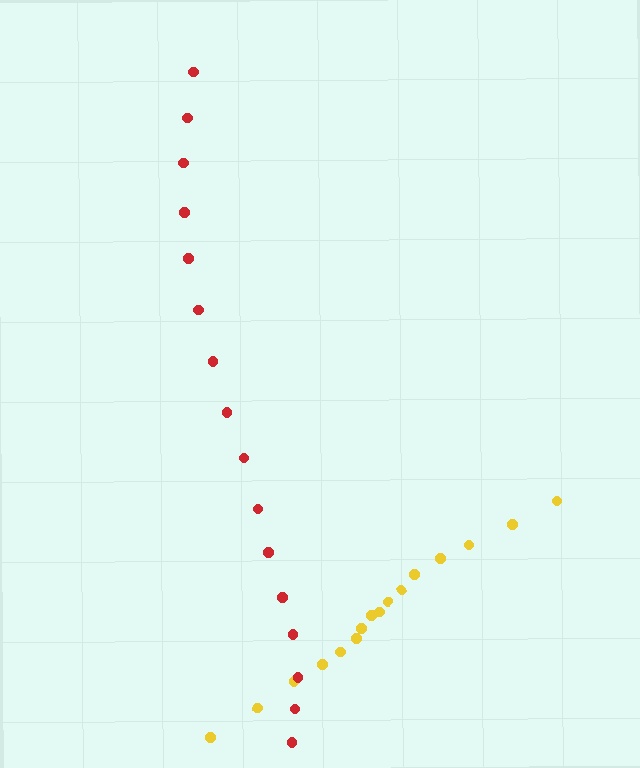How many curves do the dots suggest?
There are 2 distinct paths.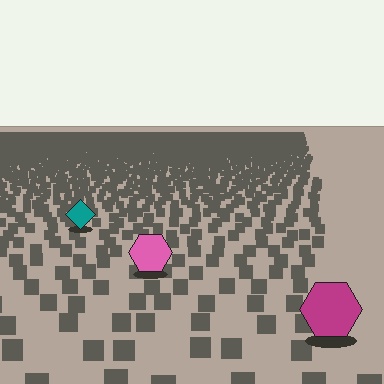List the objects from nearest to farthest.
From nearest to farthest: the magenta hexagon, the pink hexagon, the teal diamond.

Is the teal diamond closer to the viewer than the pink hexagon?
No. The pink hexagon is closer — you can tell from the texture gradient: the ground texture is coarser near it.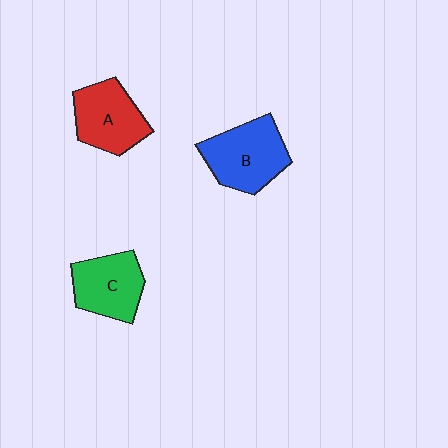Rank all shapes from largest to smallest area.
From largest to smallest: B (blue), A (red), C (green).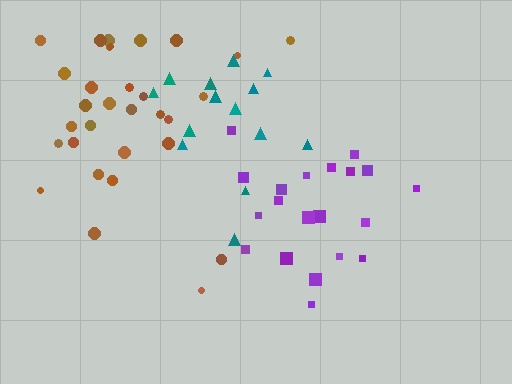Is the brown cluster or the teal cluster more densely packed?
Brown.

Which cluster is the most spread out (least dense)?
Purple.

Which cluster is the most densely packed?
Brown.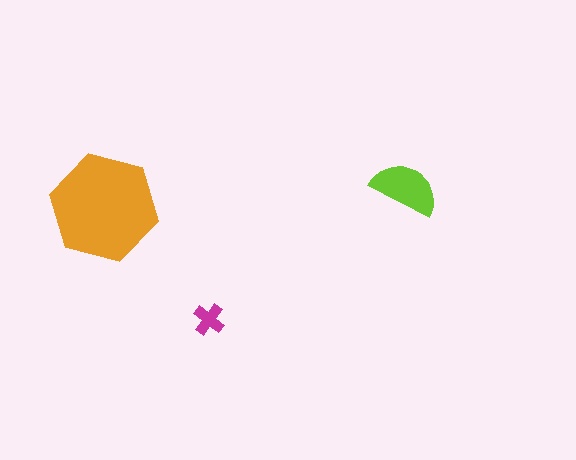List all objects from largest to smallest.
The orange hexagon, the lime semicircle, the magenta cross.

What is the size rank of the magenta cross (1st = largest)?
3rd.